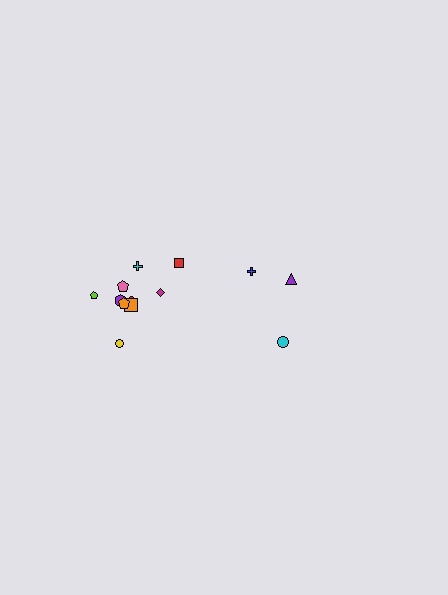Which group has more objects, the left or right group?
The left group.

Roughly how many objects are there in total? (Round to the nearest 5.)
Roughly 15 objects in total.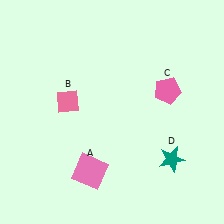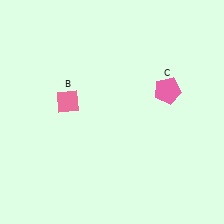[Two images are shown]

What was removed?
The teal star (D), the pink square (A) were removed in Image 2.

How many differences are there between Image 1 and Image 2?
There are 2 differences between the two images.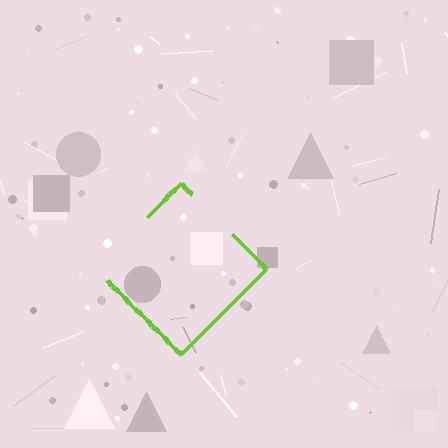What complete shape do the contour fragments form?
The contour fragments form a diamond.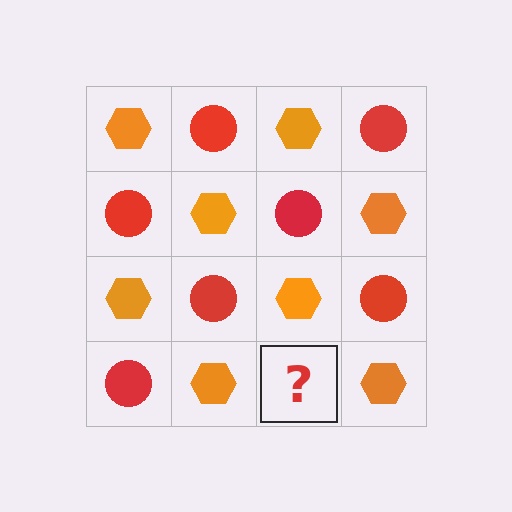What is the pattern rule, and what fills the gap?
The rule is that it alternates orange hexagon and red circle in a checkerboard pattern. The gap should be filled with a red circle.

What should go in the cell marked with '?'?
The missing cell should contain a red circle.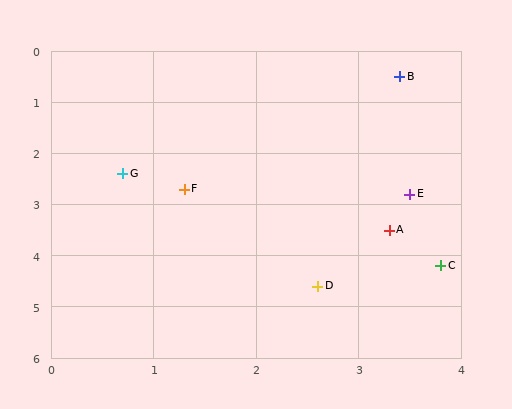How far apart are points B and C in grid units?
Points B and C are about 3.7 grid units apart.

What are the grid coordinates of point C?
Point C is at approximately (3.8, 4.2).